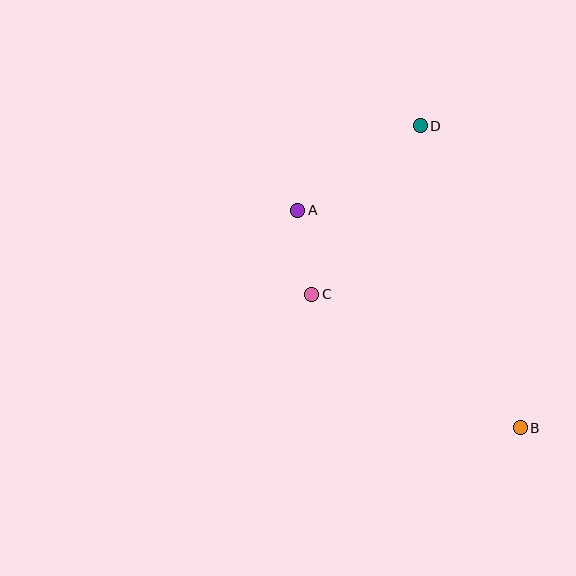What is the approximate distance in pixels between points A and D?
The distance between A and D is approximately 149 pixels.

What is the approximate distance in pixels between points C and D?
The distance between C and D is approximately 201 pixels.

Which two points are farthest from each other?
Points B and D are farthest from each other.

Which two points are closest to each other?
Points A and C are closest to each other.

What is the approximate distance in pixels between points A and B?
The distance between A and B is approximately 311 pixels.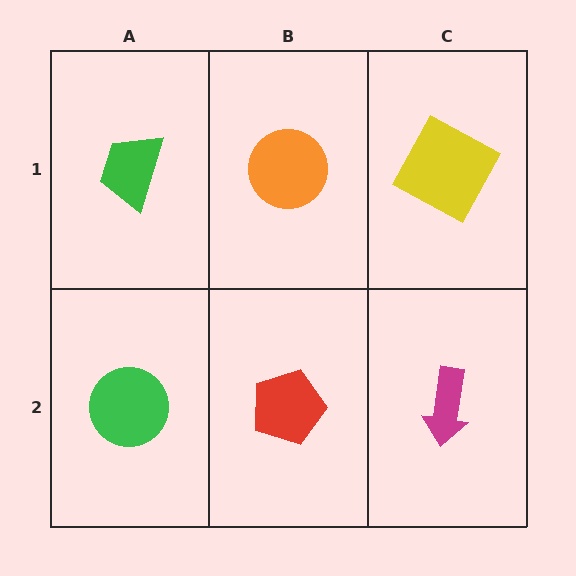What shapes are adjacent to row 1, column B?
A red pentagon (row 2, column B), a green trapezoid (row 1, column A), a yellow square (row 1, column C).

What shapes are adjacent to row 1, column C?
A magenta arrow (row 2, column C), an orange circle (row 1, column B).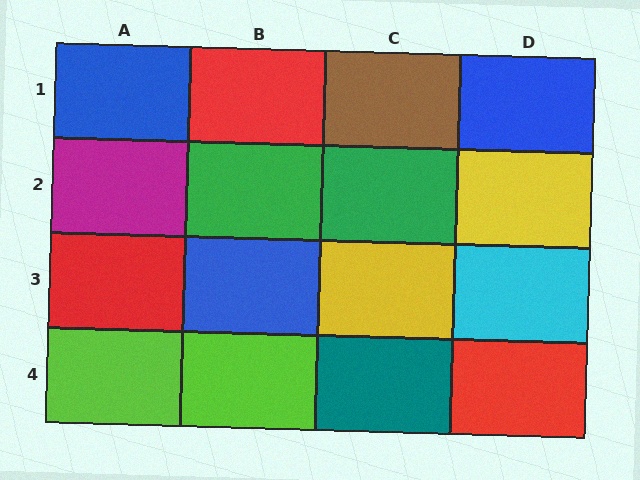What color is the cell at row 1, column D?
Blue.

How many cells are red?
3 cells are red.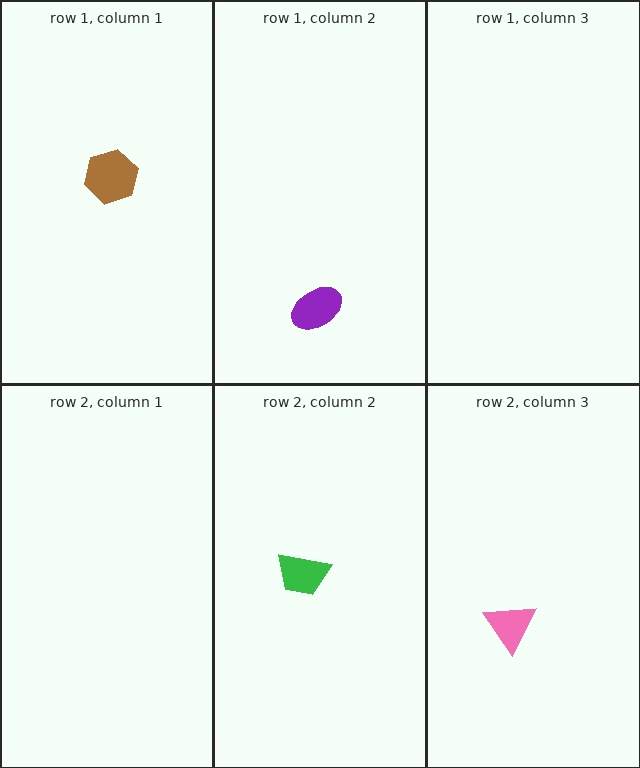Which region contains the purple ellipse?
The row 1, column 2 region.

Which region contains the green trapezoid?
The row 2, column 2 region.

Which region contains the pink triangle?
The row 2, column 3 region.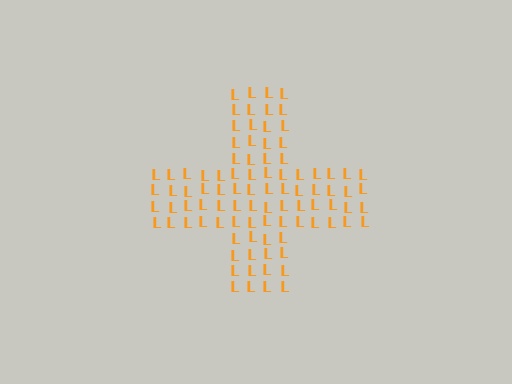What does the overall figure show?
The overall figure shows a cross.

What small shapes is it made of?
It is made of small letter L's.